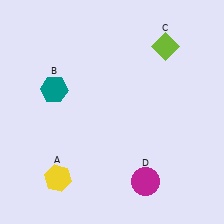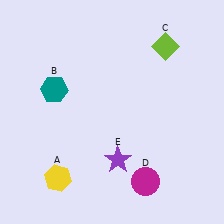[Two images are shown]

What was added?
A purple star (E) was added in Image 2.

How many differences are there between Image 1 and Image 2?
There is 1 difference between the two images.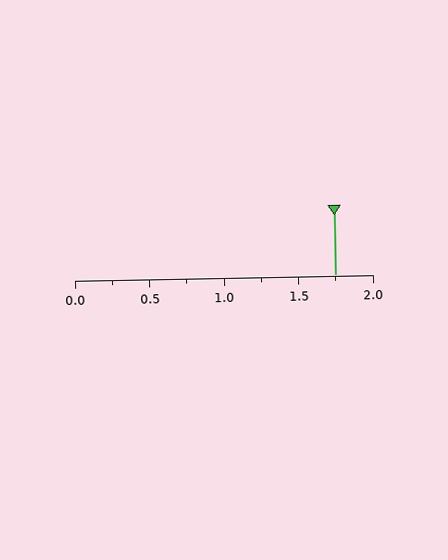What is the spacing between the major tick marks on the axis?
The major ticks are spaced 0.5 apart.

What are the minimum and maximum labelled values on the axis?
The axis runs from 0.0 to 2.0.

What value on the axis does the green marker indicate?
The marker indicates approximately 1.75.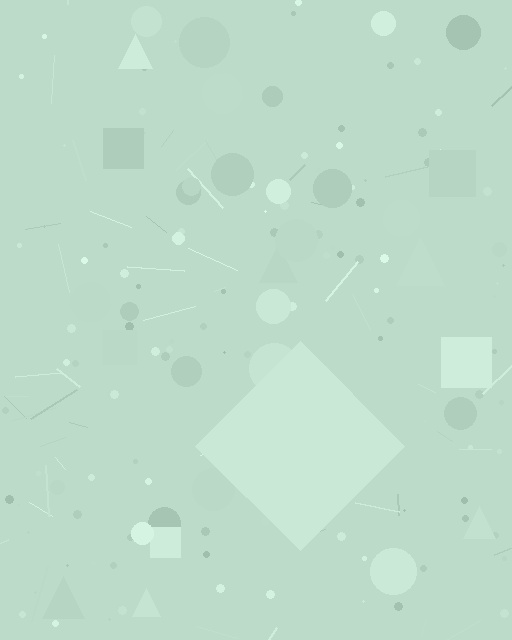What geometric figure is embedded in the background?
A diamond is embedded in the background.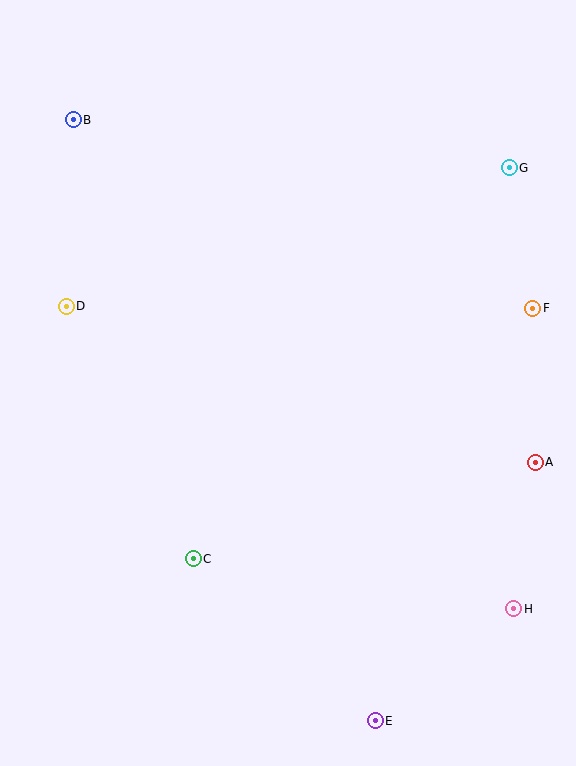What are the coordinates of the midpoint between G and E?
The midpoint between G and E is at (442, 444).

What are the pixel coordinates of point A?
Point A is at (535, 462).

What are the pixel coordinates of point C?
Point C is at (193, 559).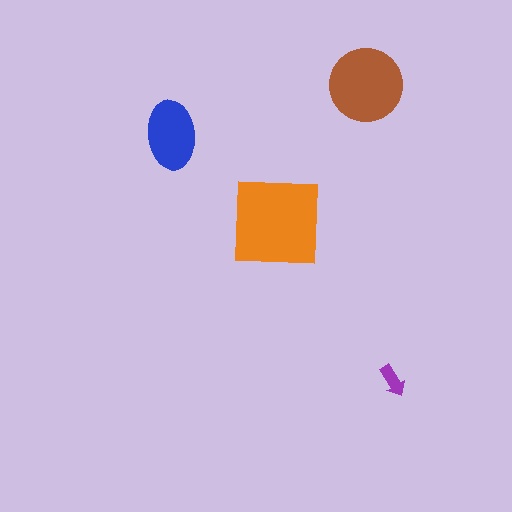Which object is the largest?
The orange square.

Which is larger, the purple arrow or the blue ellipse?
The blue ellipse.